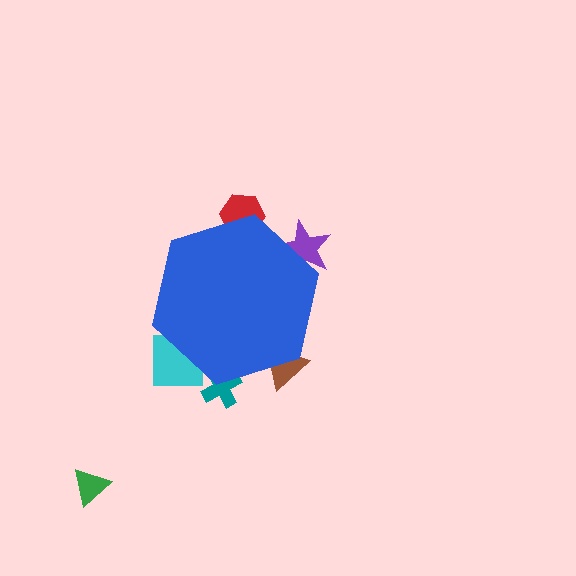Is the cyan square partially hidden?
Yes, the cyan square is partially hidden behind the blue hexagon.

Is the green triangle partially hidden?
No, the green triangle is fully visible.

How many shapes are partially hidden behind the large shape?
5 shapes are partially hidden.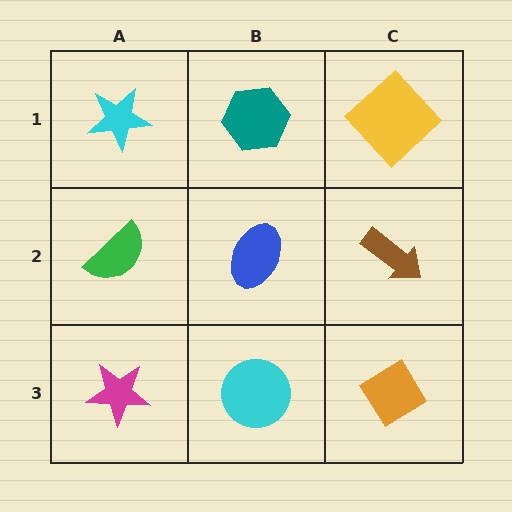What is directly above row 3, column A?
A green semicircle.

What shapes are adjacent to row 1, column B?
A blue ellipse (row 2, column B), a cyan star (row 1, column A), a yellow diamond (row 1, column C).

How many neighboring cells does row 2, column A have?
3.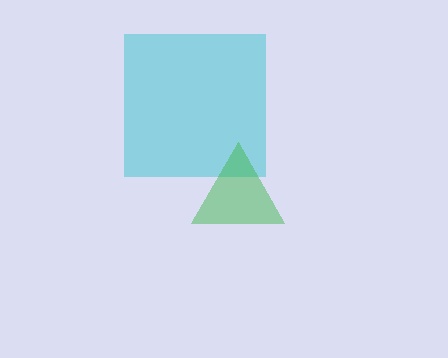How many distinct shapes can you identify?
There are 2 distinct shapes: a cyan square, a green triangle.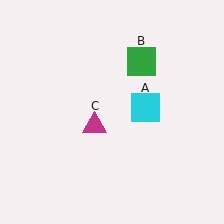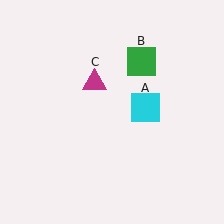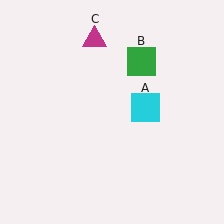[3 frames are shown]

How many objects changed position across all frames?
1 object changed position: magenta triangle (object C).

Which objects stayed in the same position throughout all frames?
Cyan square (object A) and green square (object B) remained stationary.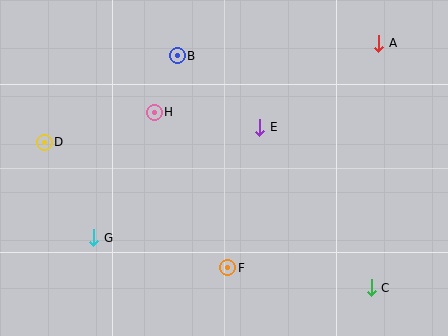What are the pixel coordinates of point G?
Point G is at (94, 238).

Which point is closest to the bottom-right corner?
Point C is closest to the bottom-right corner.